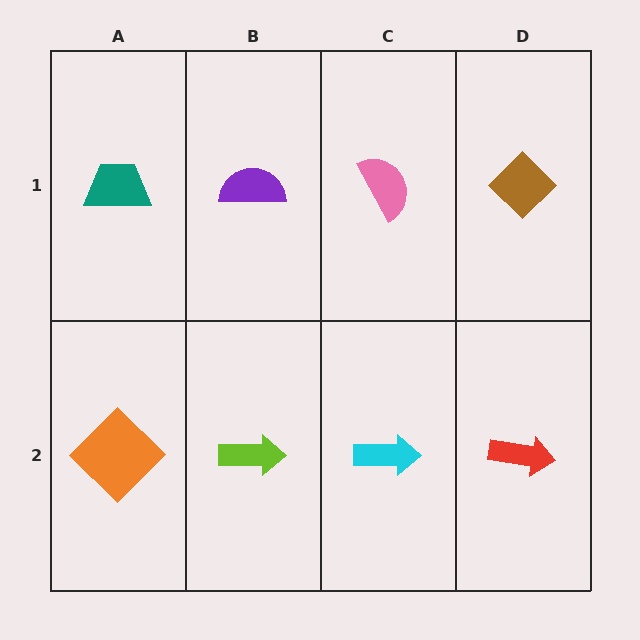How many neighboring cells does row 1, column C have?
3.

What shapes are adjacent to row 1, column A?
An orange diamond (row 2, column A), a purple semicircle (row 1, column B).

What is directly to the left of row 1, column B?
A teal trapezoid.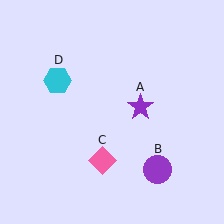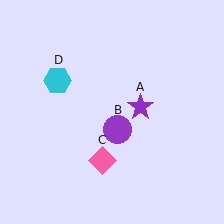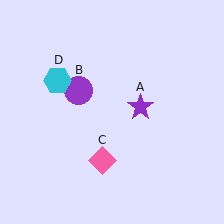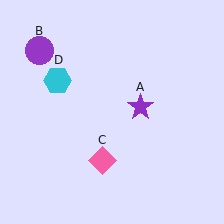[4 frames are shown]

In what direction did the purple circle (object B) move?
The purple circle (object B) moved up and to the left.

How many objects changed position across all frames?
1 object changed position: purple circle (object B).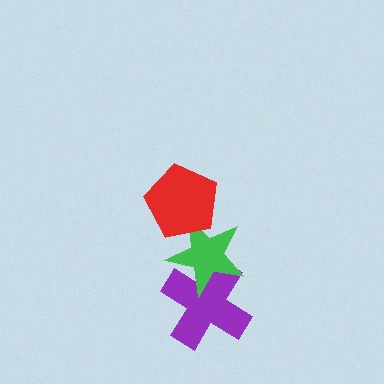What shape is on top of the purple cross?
The green star is on top of the purple cross.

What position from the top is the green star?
The green star is 2nd from the top.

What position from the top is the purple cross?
The purple cross is 3rd from the top.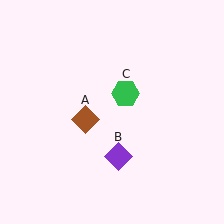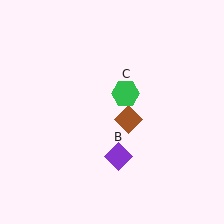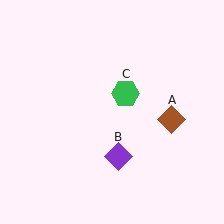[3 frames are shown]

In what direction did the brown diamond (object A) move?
The brown diamond (object A) moved right.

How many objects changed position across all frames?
1 object changed position: brown diamond (object A).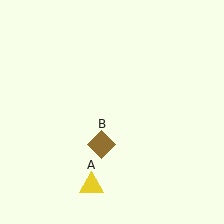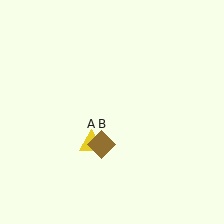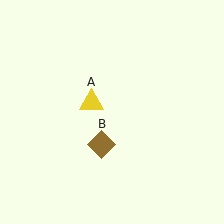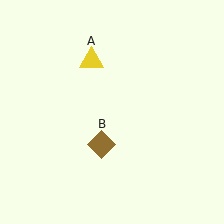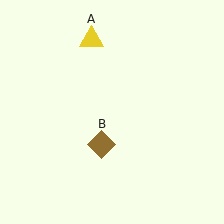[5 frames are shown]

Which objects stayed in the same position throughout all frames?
Brown diamond (object B) remained stationary.